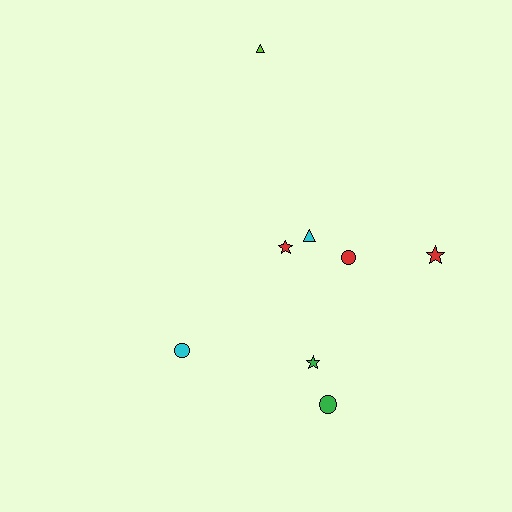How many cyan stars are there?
There are no cyan stars.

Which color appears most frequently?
Red, with 3 objects.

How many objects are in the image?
There are 8 objects.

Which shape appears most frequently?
Circle, with 3 objects.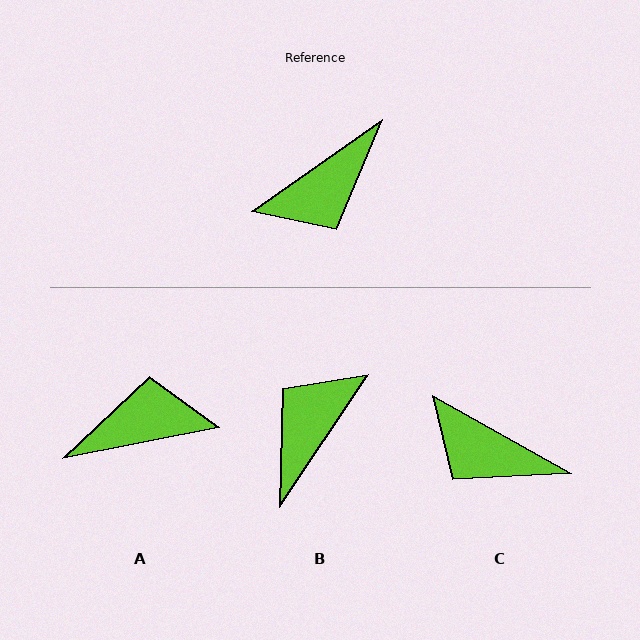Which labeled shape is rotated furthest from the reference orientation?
B, about 159 degrees away.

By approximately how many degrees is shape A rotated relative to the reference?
Approximately 156 degrees counter-clockwise.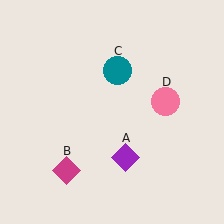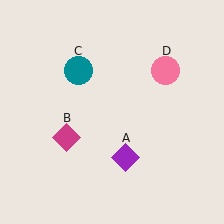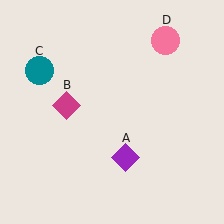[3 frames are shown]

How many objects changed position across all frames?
3 objects changed position: magenta diamond (object B), teal circle (object C), pink circle (object D).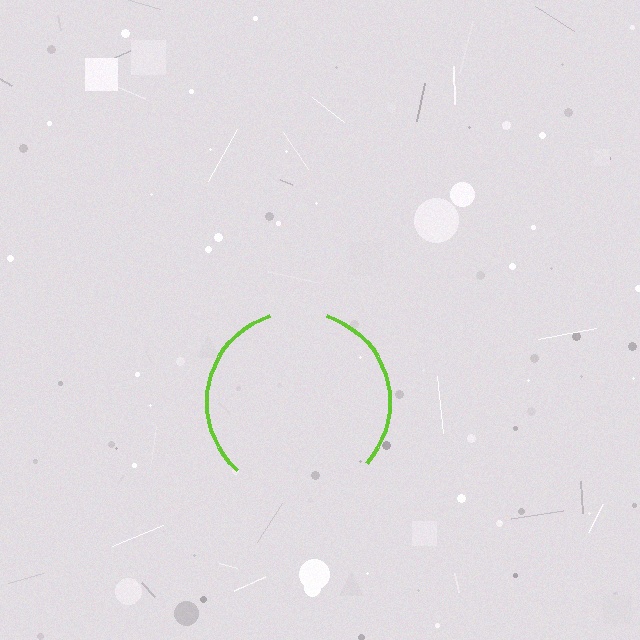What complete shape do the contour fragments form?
The contour fragments form a circle.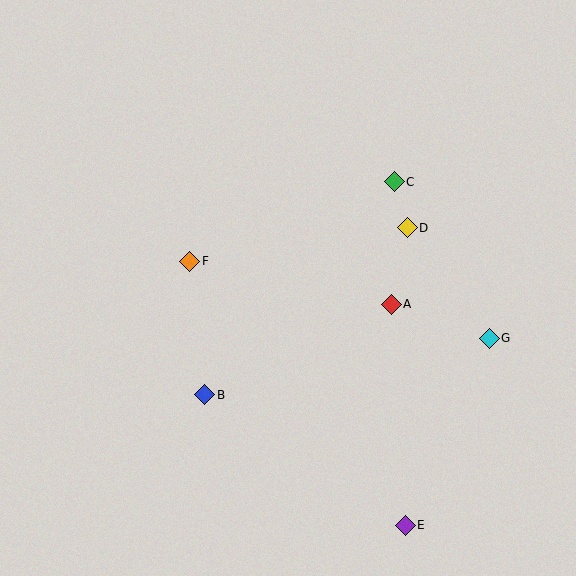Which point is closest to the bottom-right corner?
Point E is closest to the bottom-right corner.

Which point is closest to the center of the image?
Point F at (190, 261) is closest to the center.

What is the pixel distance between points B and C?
The distance between B and C is 285 pixels.